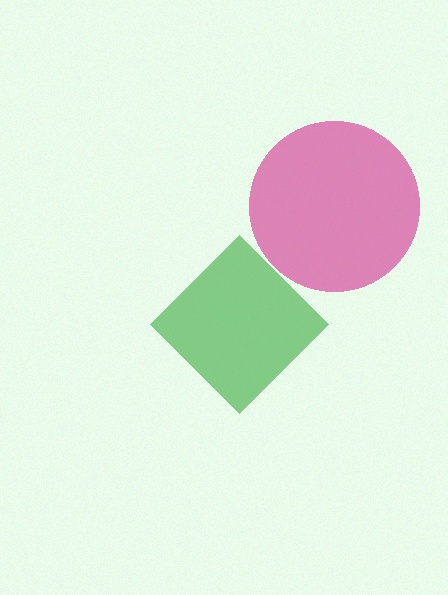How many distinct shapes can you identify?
There are 2 distinct shapes: a magenta circle, a green diamond.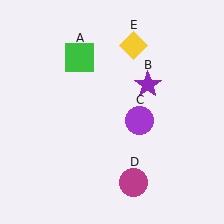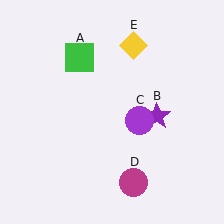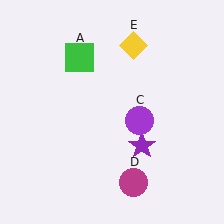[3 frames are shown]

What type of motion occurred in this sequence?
The purple star (object B) rotated clockwise around the center of the scene.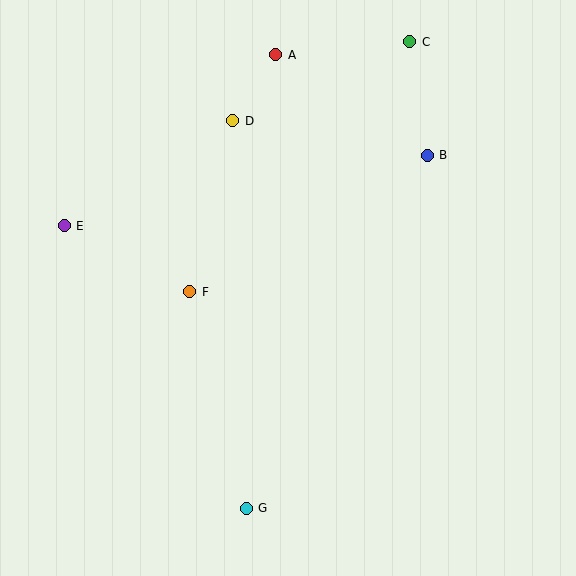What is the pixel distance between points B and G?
The distance between B and G is 397 pixels.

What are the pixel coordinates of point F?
Point F is at (190, 292).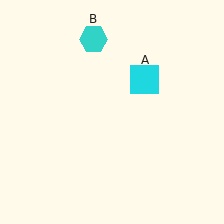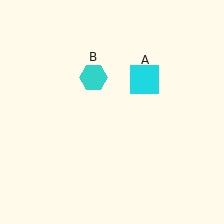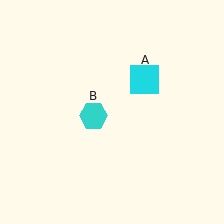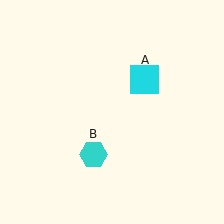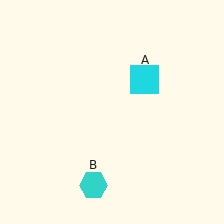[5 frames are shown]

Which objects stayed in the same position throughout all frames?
Cyan square (object A) remained stationary.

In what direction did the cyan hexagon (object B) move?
The cyan hexagon (object B) moved down.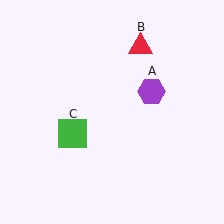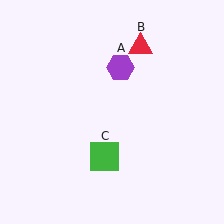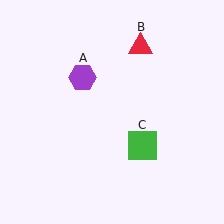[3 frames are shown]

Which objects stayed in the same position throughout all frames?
Red triangle (object B) remained stationary.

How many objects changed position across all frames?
2 objects changed position: purple hexagon (object A), green square (object C).